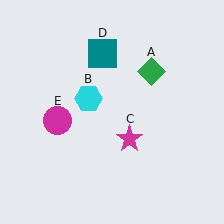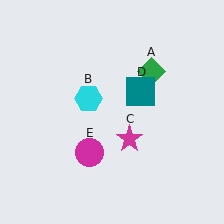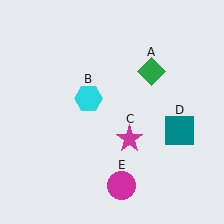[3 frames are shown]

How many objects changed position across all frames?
2 objects changed position: teal square (object D), magenta circle (object E).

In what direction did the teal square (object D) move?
The teal square (object D) moved down and to the right.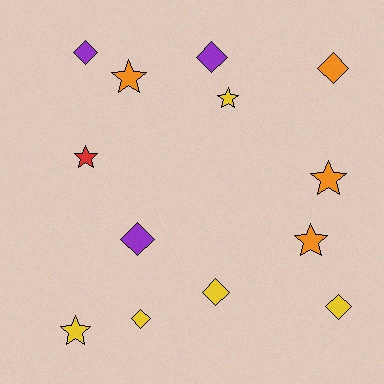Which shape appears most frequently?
Diamond, with 7 objects.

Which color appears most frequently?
Yellow, with 5 objects.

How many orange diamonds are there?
There is 1 orange diamond.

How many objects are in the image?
There are 13 objects.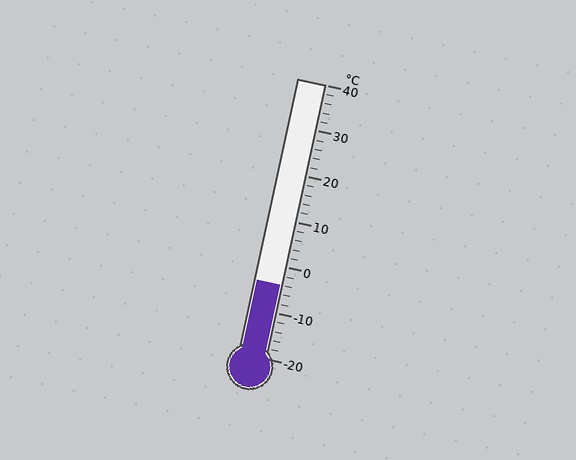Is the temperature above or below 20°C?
The temperature is below 20°C.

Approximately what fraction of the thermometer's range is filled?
The thermometer is filled to approximately 25% of its range.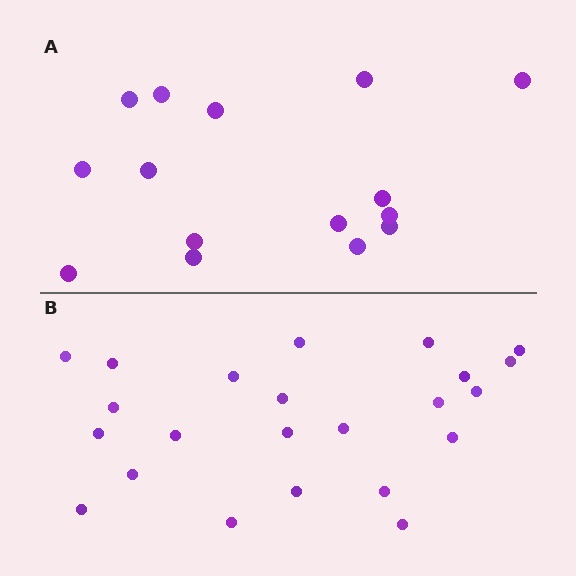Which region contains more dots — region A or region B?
Region B (the bottom region) has more dots.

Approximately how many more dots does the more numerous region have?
Region B has roughly 8 or so more dots than region A.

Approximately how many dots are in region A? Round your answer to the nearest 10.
About 20 dots. (The exact count is 15, which rounds to 20.)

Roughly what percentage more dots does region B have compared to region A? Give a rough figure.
About 55% more.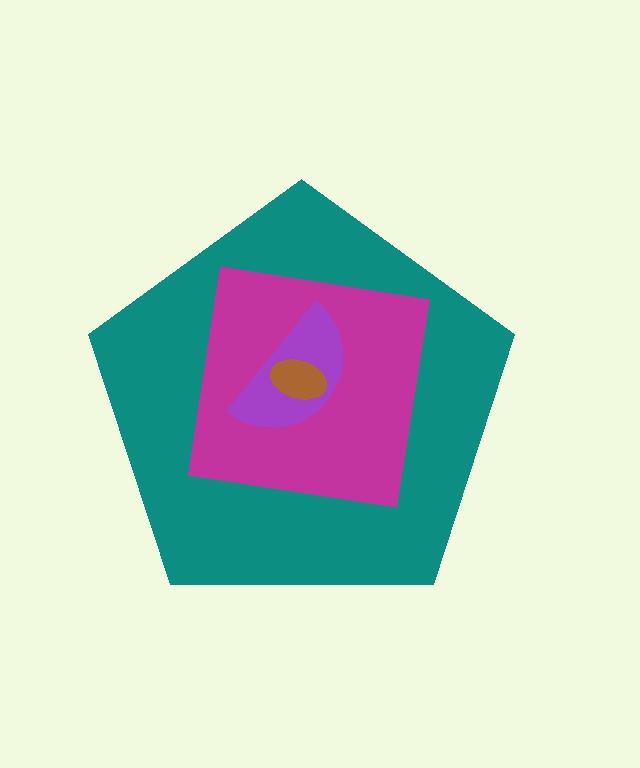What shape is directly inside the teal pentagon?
The magenta square.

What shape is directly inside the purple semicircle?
The brown ellipse.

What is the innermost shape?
The brown ellipse.